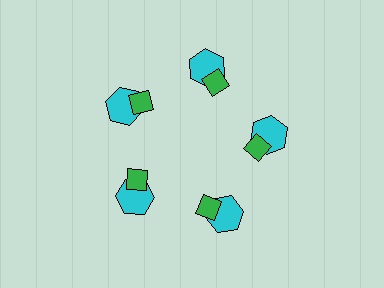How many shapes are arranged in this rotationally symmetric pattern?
There are 10 shapes, arranged in 5 groups of 2.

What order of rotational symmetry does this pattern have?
This pattern has 5-fold rotational symmetry.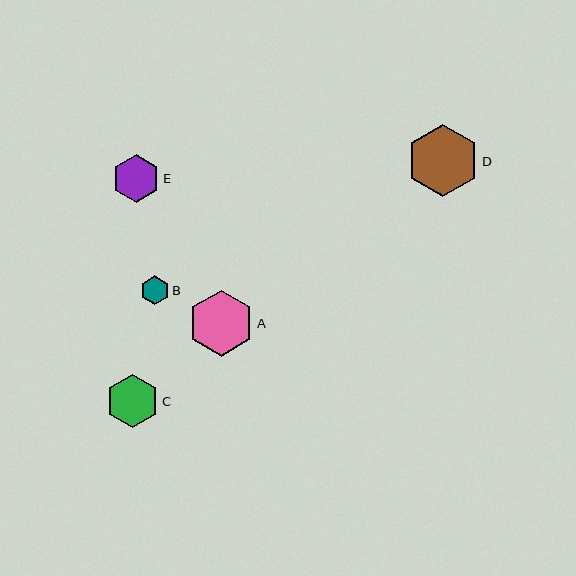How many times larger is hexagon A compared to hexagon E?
Hexagon A is approximately 1.4 times the size of hexagon E.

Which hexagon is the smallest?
Hexagon B is the smallest with a size of approximately 29 pixels.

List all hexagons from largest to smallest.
From largest to smallest: D, A, C, E, B.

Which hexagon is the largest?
Hexagon D is the largest with a size of approximately 72 pixels.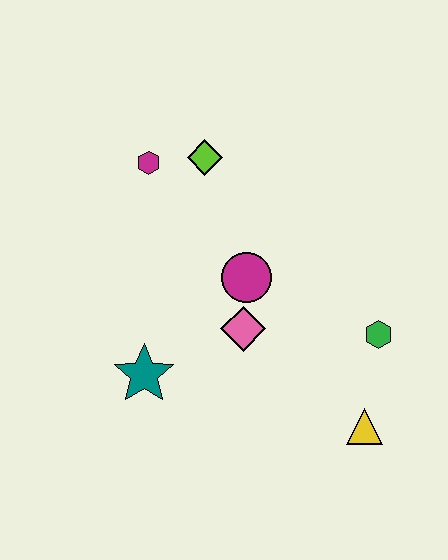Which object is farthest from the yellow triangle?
The magenta hexagon is farthest from the yellow triangle.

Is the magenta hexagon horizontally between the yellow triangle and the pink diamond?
No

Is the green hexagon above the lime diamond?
No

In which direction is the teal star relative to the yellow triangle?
The teal star is to the left of the yellow triangle.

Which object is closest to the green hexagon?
The yellow triangle is closest to the green hexagon.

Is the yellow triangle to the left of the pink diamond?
No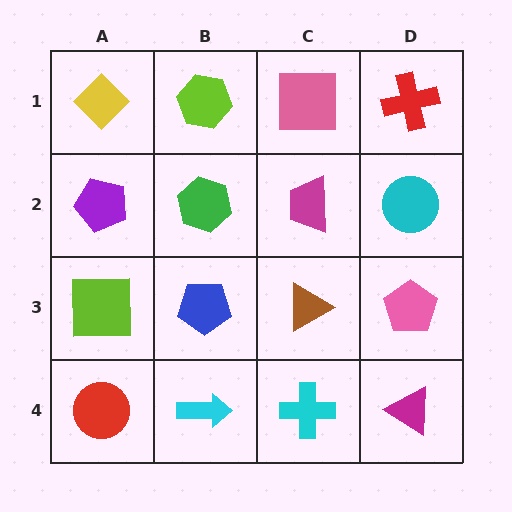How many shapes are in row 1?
4 shapes.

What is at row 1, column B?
A lime hexagon.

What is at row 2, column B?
A green hexagon.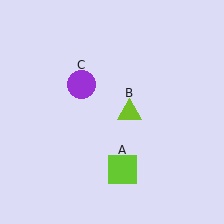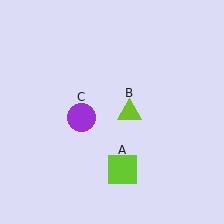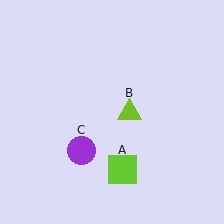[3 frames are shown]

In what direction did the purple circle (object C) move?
The purple circle (object C) moved down.